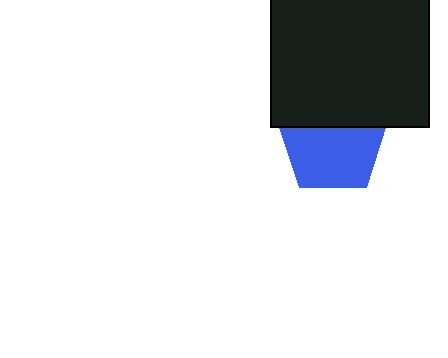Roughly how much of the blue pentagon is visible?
Most of it is visible (roughly 68%).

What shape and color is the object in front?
The object in front is a black square.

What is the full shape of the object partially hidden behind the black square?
The partially hidden object is a blue pentagon.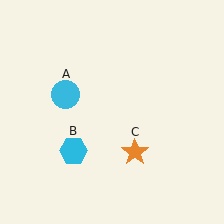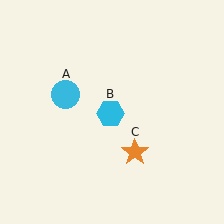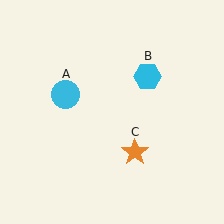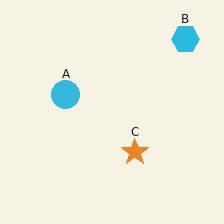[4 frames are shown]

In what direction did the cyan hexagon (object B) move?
The cyan hexagon (object B) moved up and to the right.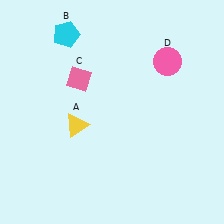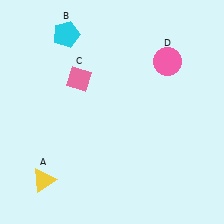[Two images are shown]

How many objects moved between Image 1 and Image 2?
1 object moved between the two images.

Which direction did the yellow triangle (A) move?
The yellow triangle (A) moved down.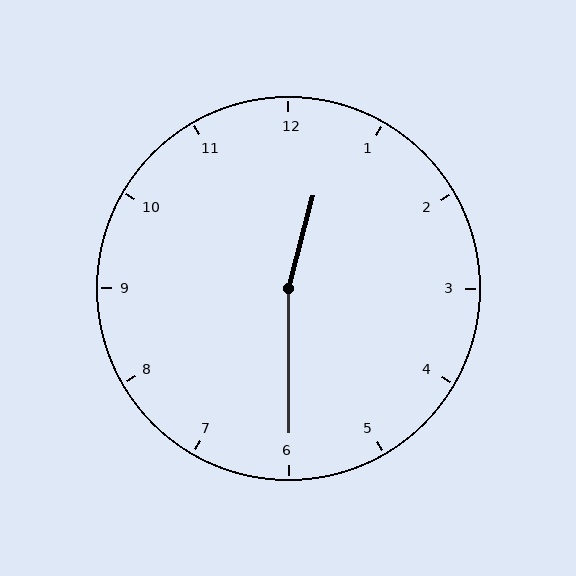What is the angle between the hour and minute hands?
Approximately 165 degrees.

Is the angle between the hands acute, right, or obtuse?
It is obtuse.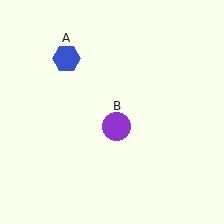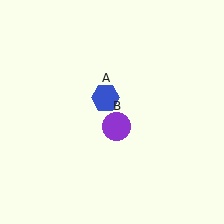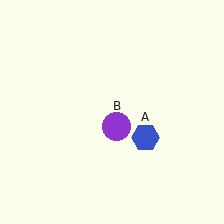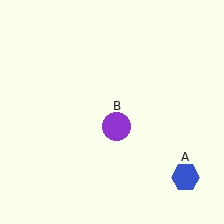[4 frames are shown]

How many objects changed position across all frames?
1 object changed position: blue hexagon (object A).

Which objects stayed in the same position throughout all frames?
Purple circle (object B) remained stationary.